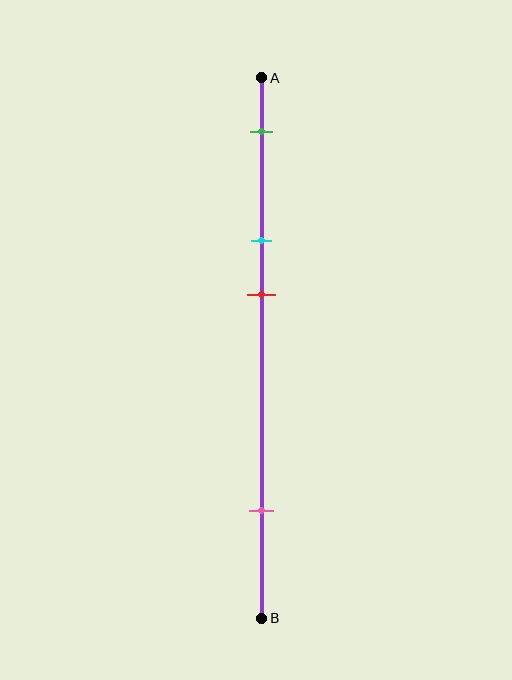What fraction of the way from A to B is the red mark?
The red mark is approximately 40% (0.4) of the way from A to B.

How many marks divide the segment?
There are 4 marks dividing the segment.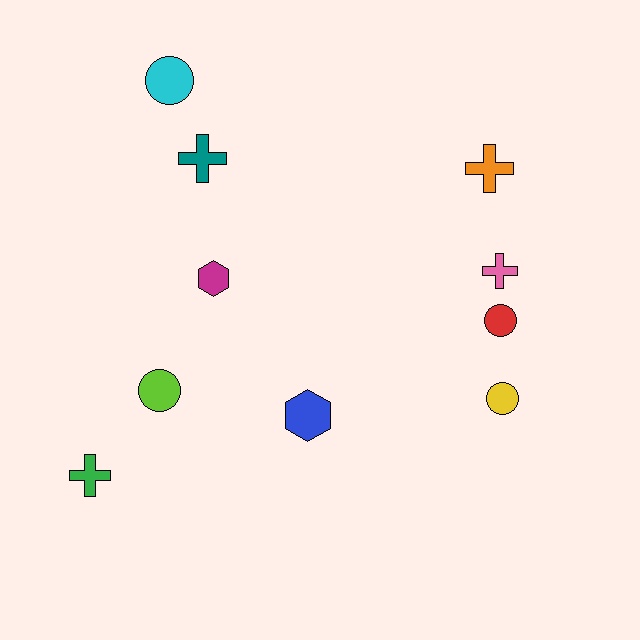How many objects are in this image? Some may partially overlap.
There are 10 objects.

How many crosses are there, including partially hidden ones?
There are 4 crosses.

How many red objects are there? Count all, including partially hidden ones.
There is 1 red object.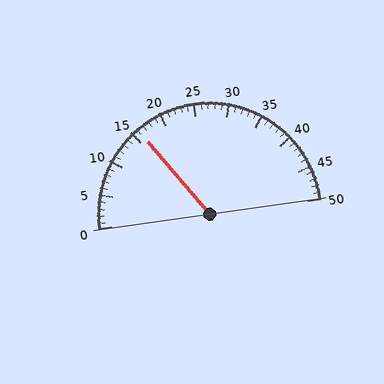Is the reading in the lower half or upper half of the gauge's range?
The reading is in the lower half of the range (0 to 50).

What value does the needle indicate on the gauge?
The needle indicates approximately 16.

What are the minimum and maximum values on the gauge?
The gauge ranges from 0 to 50.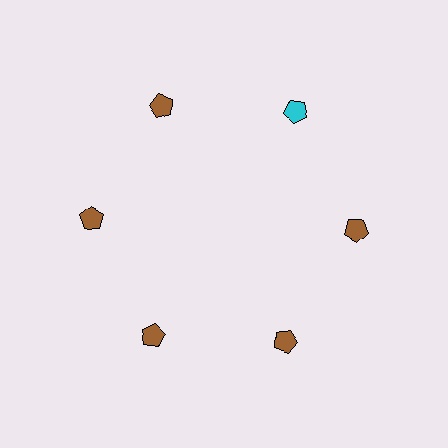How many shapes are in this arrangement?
There are 6 shapes arranged in a ring pattern.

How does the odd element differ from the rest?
It has a different color: cyan instead of brown.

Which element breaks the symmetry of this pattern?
The cyan pentagon at roughly the 1 o'clock position breaks the symmetry. All other shapes are brown pentagons.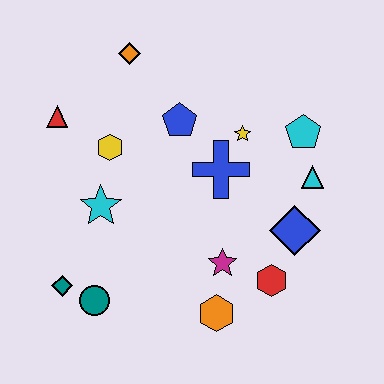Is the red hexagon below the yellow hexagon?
Yes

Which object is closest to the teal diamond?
The teal circle is closest to the teal diamond.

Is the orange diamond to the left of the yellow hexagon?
No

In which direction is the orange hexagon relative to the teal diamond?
The orange hexagon is to the right of the teal diamond.